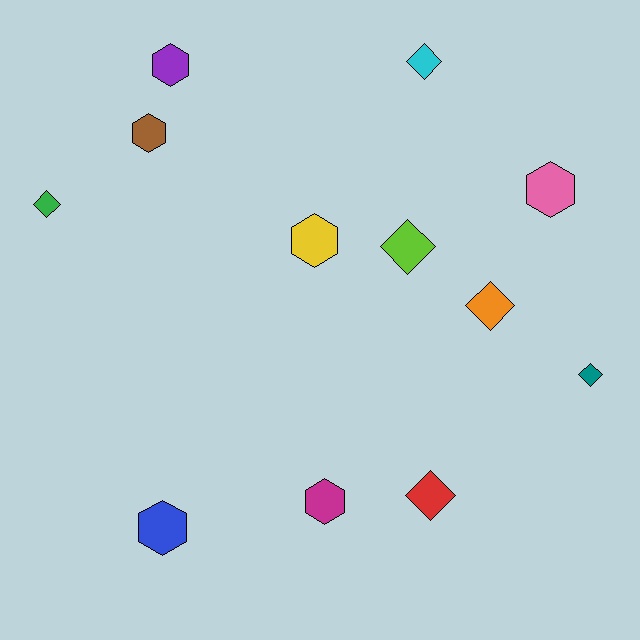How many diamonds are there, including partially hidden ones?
There are 6 diamonds.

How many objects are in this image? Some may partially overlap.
There are 12 objects.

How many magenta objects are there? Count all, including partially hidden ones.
There is 1 magenta object.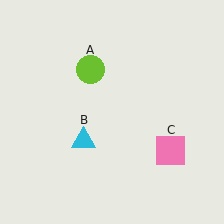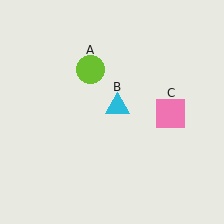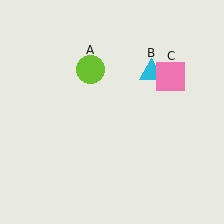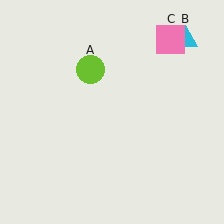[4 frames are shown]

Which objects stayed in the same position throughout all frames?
Lime circle (object A) remained stationary.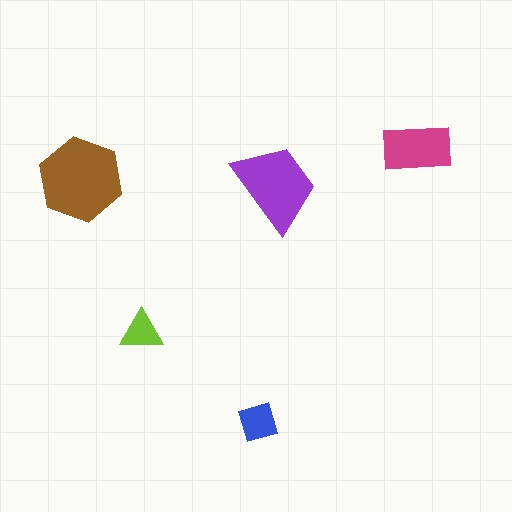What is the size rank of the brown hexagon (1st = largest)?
1st.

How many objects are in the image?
There are 5 objects in the image.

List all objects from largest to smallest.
The brown hexagon, the purple trapezoid, the magenta rectangle, the blue diamond, the lime triangle.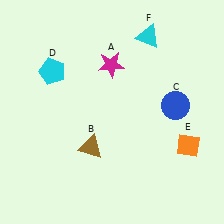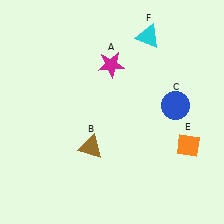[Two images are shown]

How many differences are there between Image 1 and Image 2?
There is 1 difference between the two images.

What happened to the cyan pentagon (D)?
The cyan pentagon (D) was removed in Image 2. It was in the top-left area of Image 1.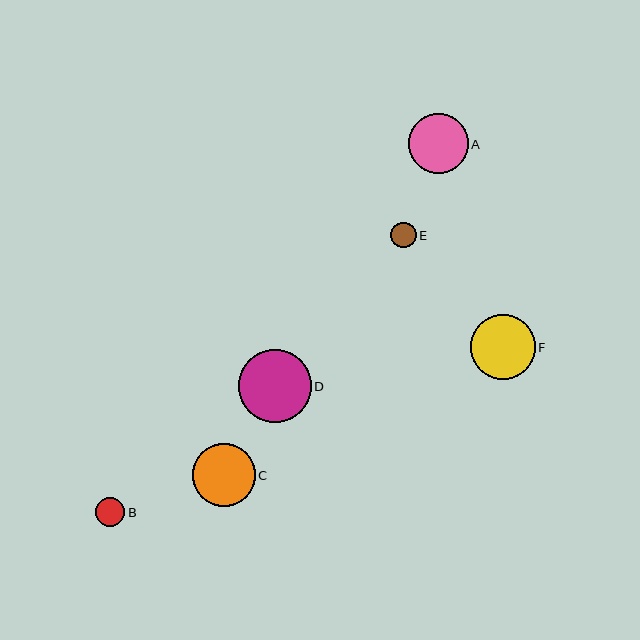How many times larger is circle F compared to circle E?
Circle F is approximately 2.5 times the size of circle E.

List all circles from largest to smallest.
From largest to smallest: D, F, C, A, B, E.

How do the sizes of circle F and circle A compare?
Circle F and circle A are approximately the same size.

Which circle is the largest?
Circle D is the largest with a size of approximately 72 pixels.